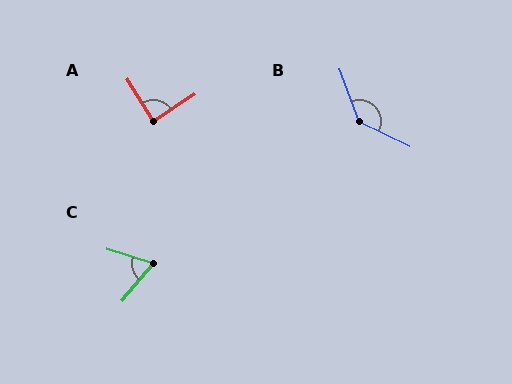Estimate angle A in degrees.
Approximately 88 degrees.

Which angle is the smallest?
C, at approximately 68 degrees.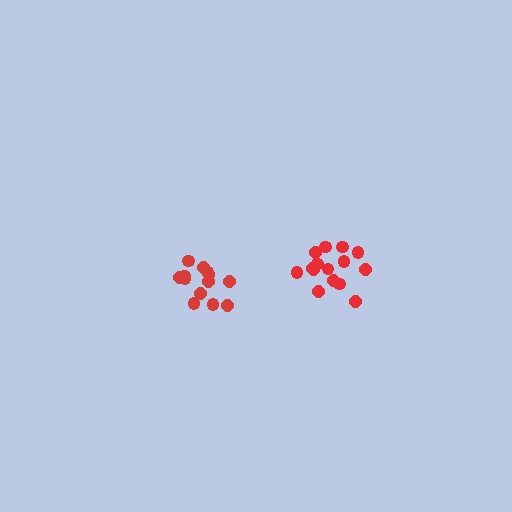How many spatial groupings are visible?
There are 2 spatial groupings.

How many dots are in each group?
Group 1: 15 dots, Group 2: 13 dots (28 total).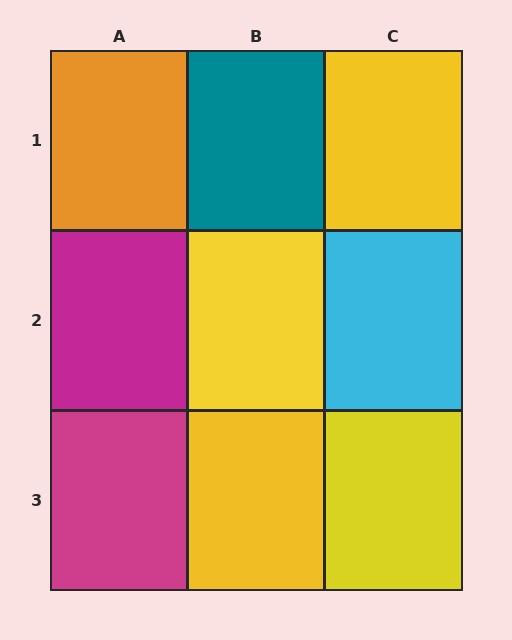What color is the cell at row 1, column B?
Teal.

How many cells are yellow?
4 cells are yellow.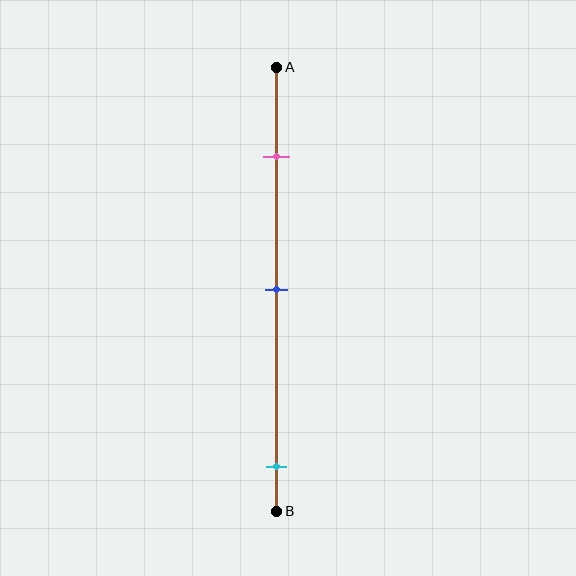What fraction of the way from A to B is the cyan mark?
The cyan mark is approximately 90% (0.9) of the way from A to B.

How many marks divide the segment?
There are 3 marks dividing the segment.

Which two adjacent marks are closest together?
The pink and blue marks are the closest adjacent pair.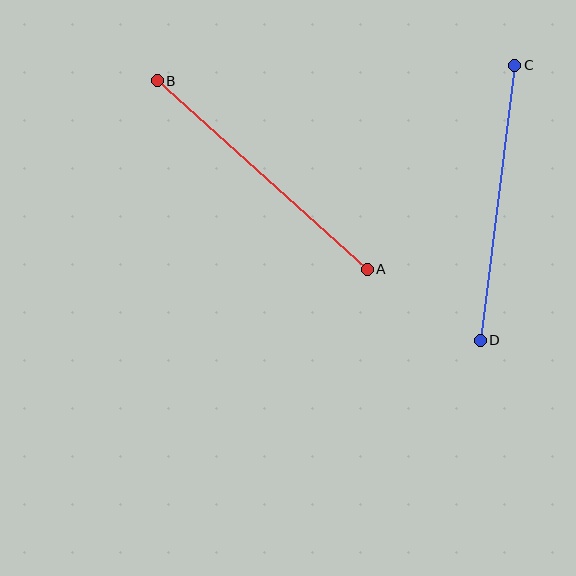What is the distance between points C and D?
The distance is approximately 277 pixels.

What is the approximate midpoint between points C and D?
The midpoint is at approximately (497, 203) pixels.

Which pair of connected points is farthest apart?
Points A and B are farthest apart.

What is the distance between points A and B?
The distance is approximately 282 pixels.